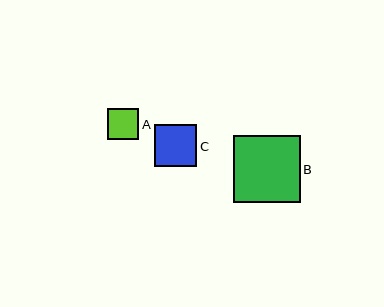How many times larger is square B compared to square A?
Square B is approximately 2.2 times the size of square A.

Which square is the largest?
Square B is the largest with a size of approximately 67 pixels.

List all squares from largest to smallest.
From largest to smallest: B, C, A.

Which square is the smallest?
Square A is the smallest with a size of approximately 31 pixels.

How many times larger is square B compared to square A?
Square B is approximately 2.2 times the size of square A.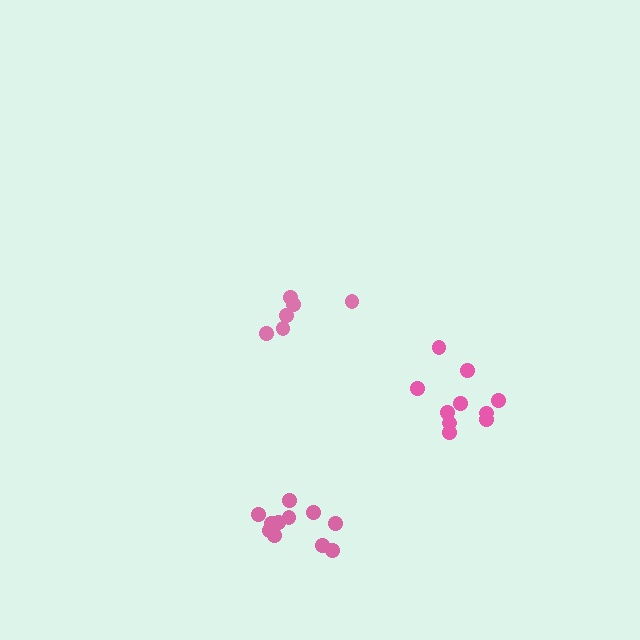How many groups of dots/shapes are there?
There are 3 groups.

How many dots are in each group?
Group 1: 10 dots, Group 2: 6 dots, Group 3: 11 dots (27 total).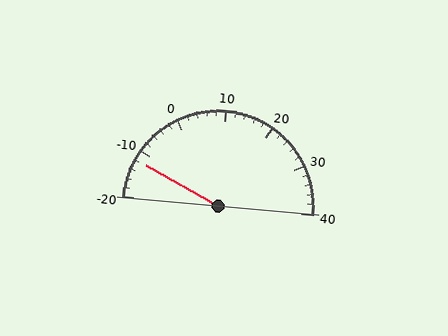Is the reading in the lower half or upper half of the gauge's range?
The reading is in the lower half of the range (-20 to 40).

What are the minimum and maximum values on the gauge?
The gauge ranges from -20 to 40.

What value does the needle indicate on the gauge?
The needle indicates approximately -12.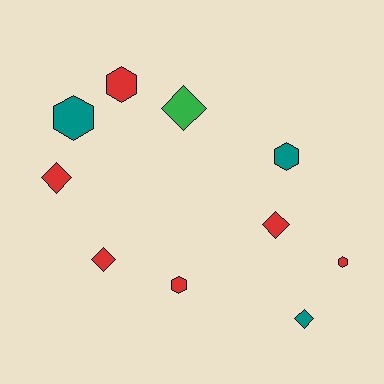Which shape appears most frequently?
Hexagon, with 5 objects.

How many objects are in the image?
There are 10 objects.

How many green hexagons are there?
There are no green hexagons.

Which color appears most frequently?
Red, with 6 objects.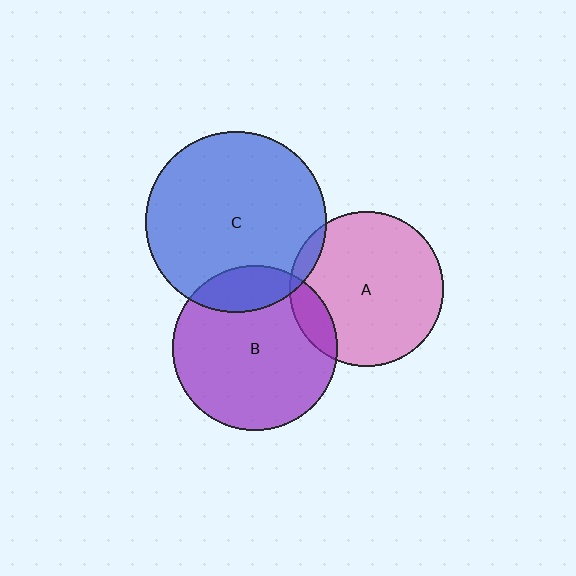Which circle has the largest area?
Circle C (blue).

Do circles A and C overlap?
Yes.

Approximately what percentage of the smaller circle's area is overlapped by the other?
Approximately 5%.